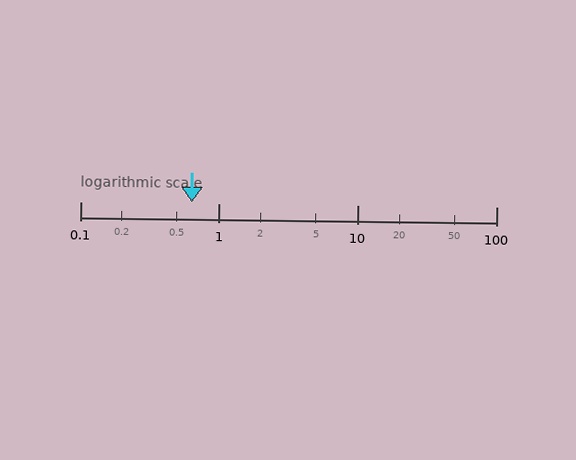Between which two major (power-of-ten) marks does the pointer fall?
The pointer is between 0.1 and 1.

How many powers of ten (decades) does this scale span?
The scale spans 3 decades, from 0.1 to 100.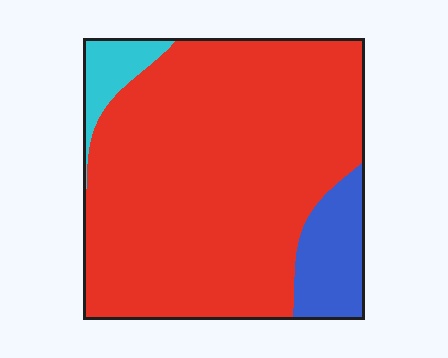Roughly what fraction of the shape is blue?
Blue covers 11% of the shape.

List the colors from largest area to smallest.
From largest to smallest: red, blue, cyan.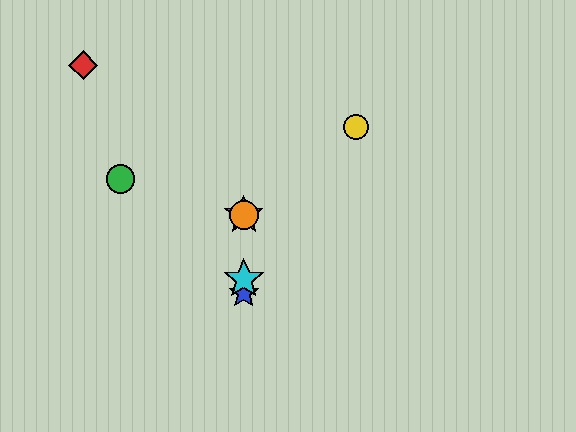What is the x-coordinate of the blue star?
The blue star is at x≈244.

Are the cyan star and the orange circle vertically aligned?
Yes, both are at x≈244.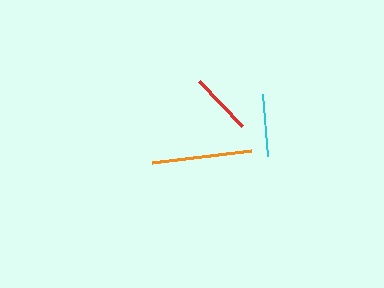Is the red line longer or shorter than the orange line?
The orange line is longer than the red line.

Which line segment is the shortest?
The cyan line is the shortest at approximately 62 pixels.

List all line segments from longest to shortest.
From longest to shortest: orange, red, cyan.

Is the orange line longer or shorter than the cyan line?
The orange line is longer than the cyan line.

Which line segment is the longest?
The orange line is the longest at approximately 100 pixels.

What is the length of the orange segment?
The orange segment is approximately 100 pixels long.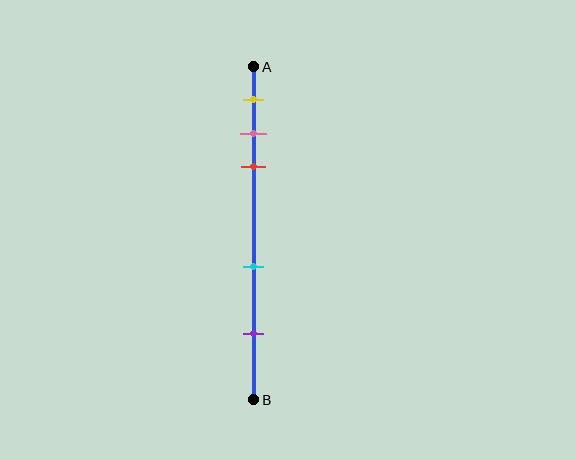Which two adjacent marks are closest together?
The pink and red marks are the closest adjacent pair.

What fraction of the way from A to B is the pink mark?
The pink mark is approximately 20% (0.2) of the way from A to B.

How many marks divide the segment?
There are 5 marks dividing the segment.